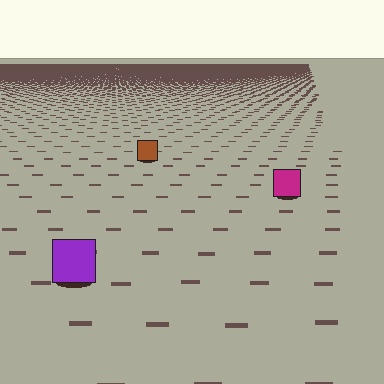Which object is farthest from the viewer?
The brown square is farthest from the viewer. It appears smaller and the ground texture around it is denser.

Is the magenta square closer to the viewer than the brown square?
Yes. The magenta square is closer — you can tell from the texture gradient: the ground texture is coarser near it.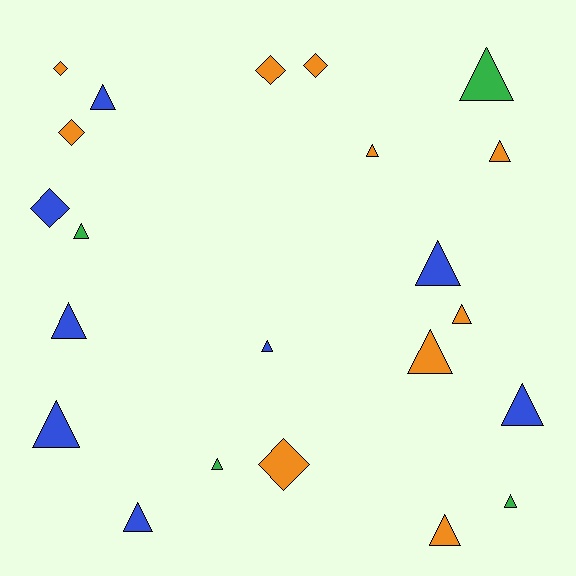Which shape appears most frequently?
Triangle, with 16 objects.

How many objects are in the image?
There are 22 objects.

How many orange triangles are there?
There are 5 orange triangles.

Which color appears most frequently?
Orange, with 10 objects.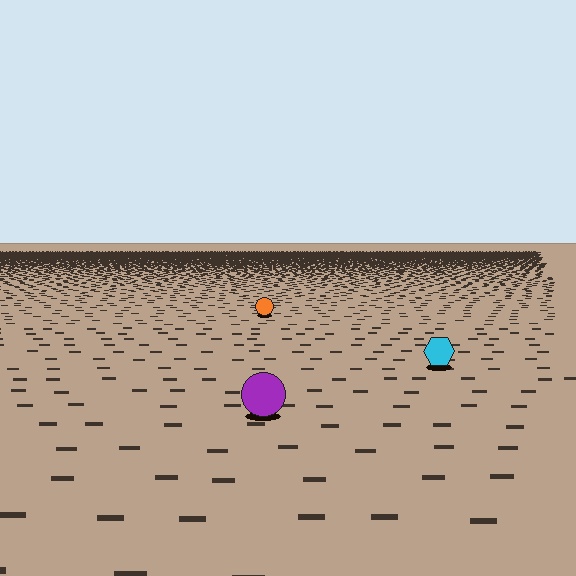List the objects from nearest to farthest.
From nearest to farthest: the purple circle, the cyan hexagon, the orange circle.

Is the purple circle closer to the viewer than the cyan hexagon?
Yes. The purple circle is closer — you can tell from the texture gradient: the ground texture is coarser near it.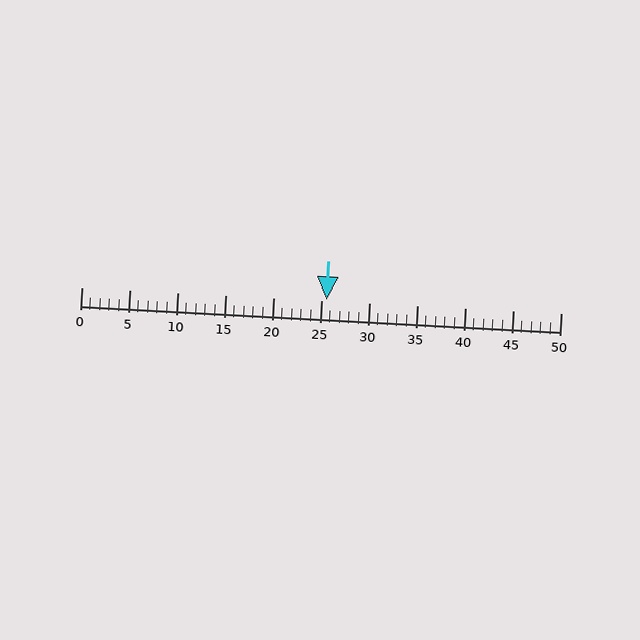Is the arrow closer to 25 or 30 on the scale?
The arrow is closer to 25.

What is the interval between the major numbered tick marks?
The major tick marks are spaced 5 units apart.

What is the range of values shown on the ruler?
The ruler shows values from 0 to 50.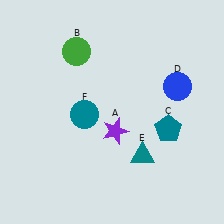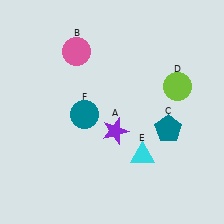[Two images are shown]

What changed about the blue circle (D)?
In Image 1, D is blue. In Image 2, it changed to lime.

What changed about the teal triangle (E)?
In Image 1, E is teal. In Image 2, it changed to cyan.